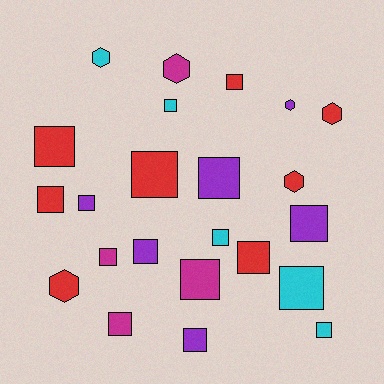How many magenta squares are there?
There are 3 magenta squares.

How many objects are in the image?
There are 23 objects.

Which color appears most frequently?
Red, with 8 objects.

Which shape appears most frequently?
Square, with 17 objects.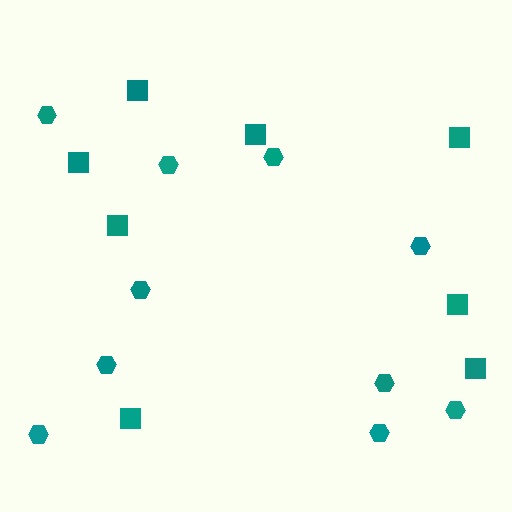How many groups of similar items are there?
There are 2 groups: one group of squares (8) and one group of hexagons (10).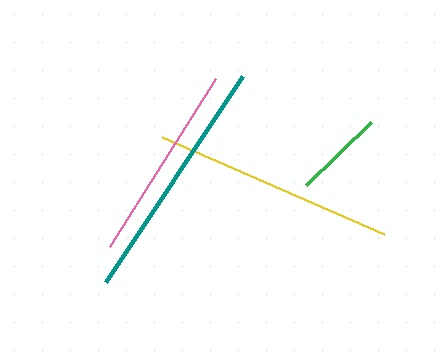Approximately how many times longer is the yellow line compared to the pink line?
The yellow line is approximately 1.2 times the length of the pink line.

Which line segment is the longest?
The teal line is the longest at approximately 247 pixels.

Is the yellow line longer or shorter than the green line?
The yellow line is longer than the green line.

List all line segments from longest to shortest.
From longest to shortest: teal, yellow, pink, green.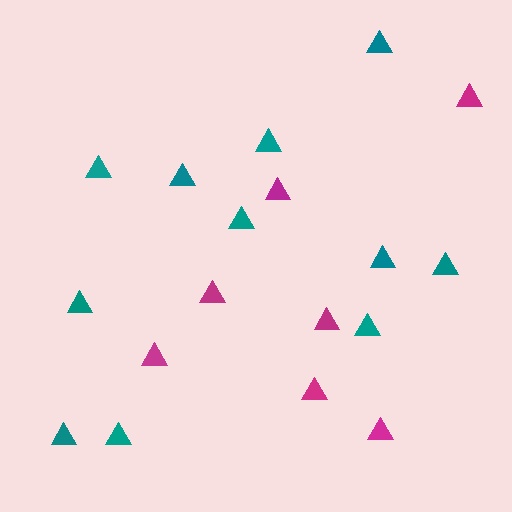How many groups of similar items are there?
There are 2 groups: one group of magenta triangles (7) and one group of teal triangles (11).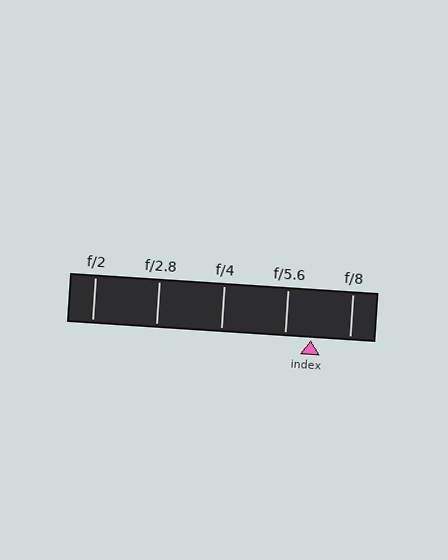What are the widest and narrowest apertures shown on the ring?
The widest aperture shown is f/2 and the narrowest is f/8.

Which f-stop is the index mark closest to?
The index mark is closest to f/5.6.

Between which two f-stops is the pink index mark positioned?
The index mark is between f/5.6 and f/8.